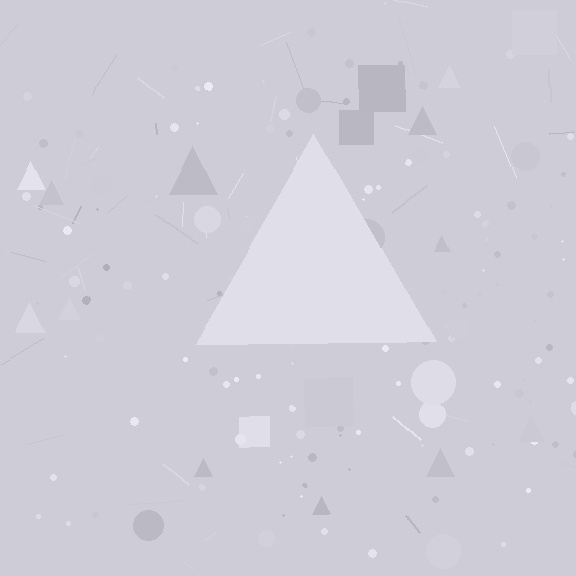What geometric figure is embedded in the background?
A triangle is embedded in the background.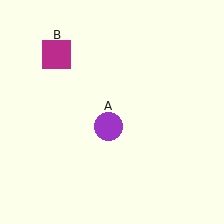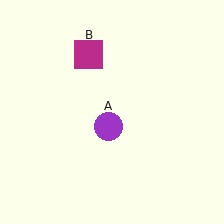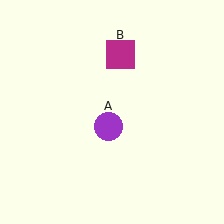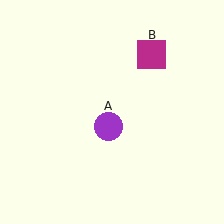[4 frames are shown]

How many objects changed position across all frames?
1 object changed position: magenta square (object B).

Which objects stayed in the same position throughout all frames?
Purple circle (object A) remained stationary.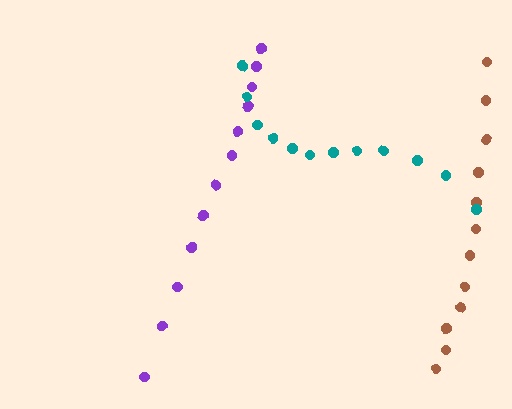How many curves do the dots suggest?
There are 3 distinct paths.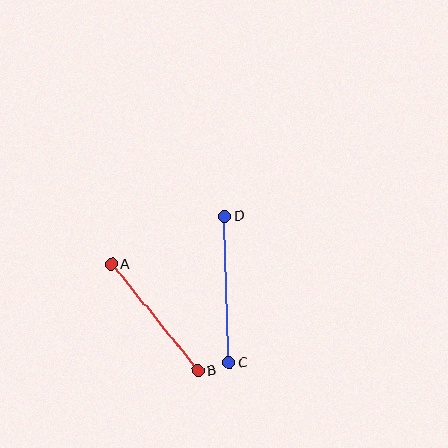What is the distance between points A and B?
The distance is approximately 137 pixels.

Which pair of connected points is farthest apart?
Points C and D are farthest apart.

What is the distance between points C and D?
The distance is approximately 146 pixels.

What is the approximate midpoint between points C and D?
The midpoint is at approximately (227, 290) pixels.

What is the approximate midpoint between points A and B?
The midpoint is at approximately (155, 318) pixels.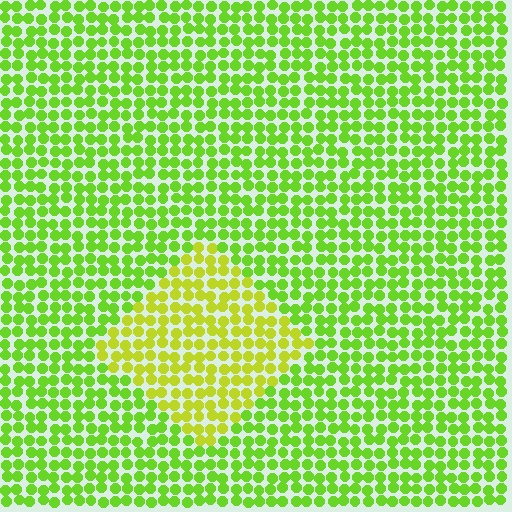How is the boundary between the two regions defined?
The boundary is defined purely by a slight shift in hue (about 29 degrees). Spacing, size, and orientation are identical on both sides.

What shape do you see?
I see a diamond.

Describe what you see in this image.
The image is filled with small lime elements in a uniform arrangement. A diamond-shaped region is visible where the elements are tinted to a slightly different hue, forming a subtle color boundary.